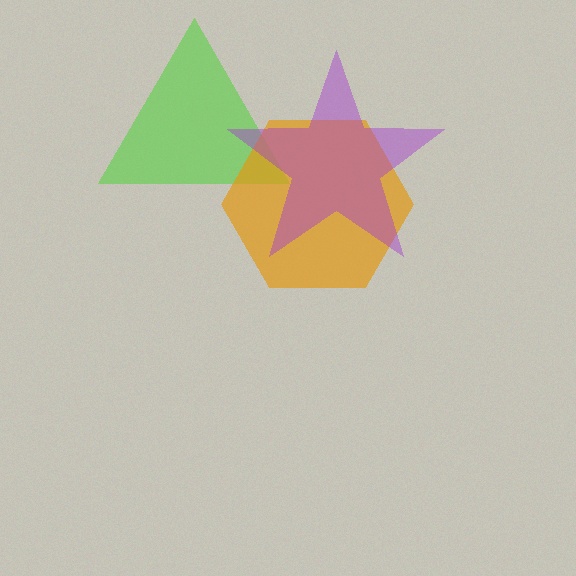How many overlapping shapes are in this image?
There are 3 overlapping shapes in the image.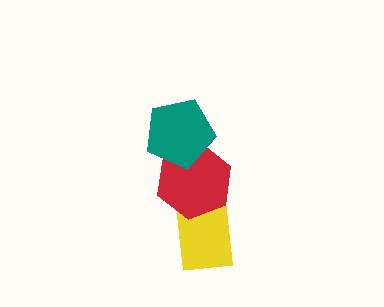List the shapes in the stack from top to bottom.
From top to bottom: the teal pentagon, the red hexagon, the yellow rectangle.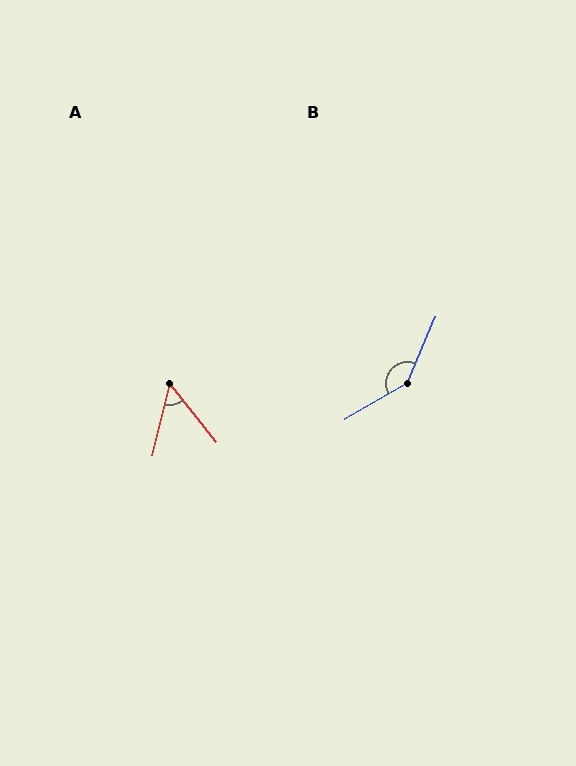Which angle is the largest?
B, at approximately 144 degrees.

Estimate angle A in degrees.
Approximately 52 degrees.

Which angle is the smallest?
A, at approximately 52 degrees.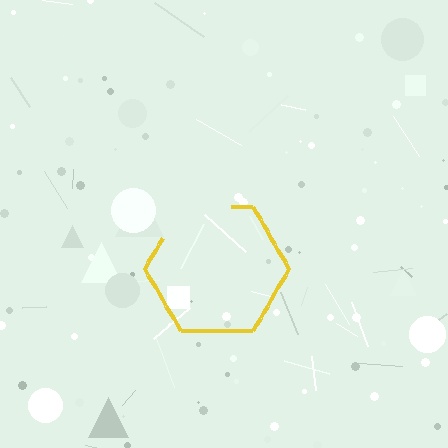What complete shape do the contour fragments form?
The contour fragments form a hexagon.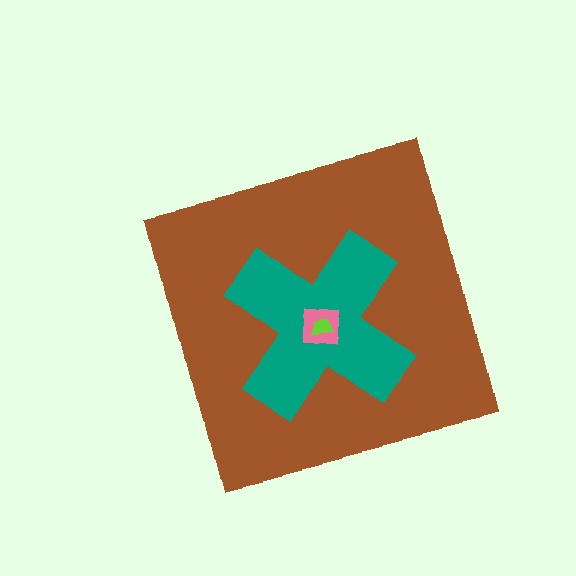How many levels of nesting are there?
4.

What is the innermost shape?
The lime trapezoid.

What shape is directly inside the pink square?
The lime trapezoid.